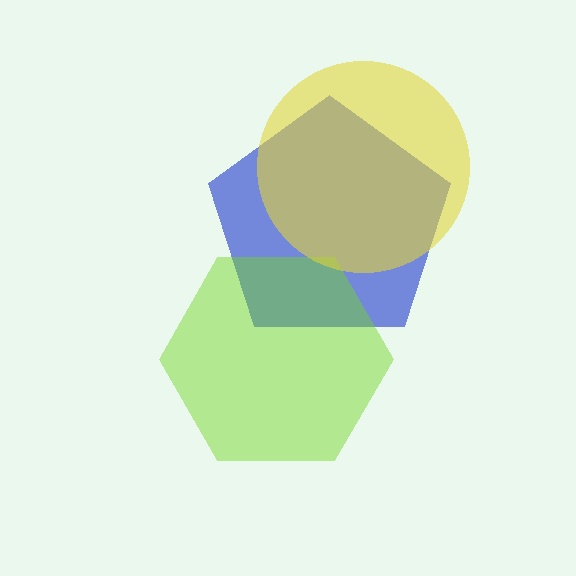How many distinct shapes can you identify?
There are 3 distinct shapes: a blue pentagon, a lime hexagon, a yellow circle.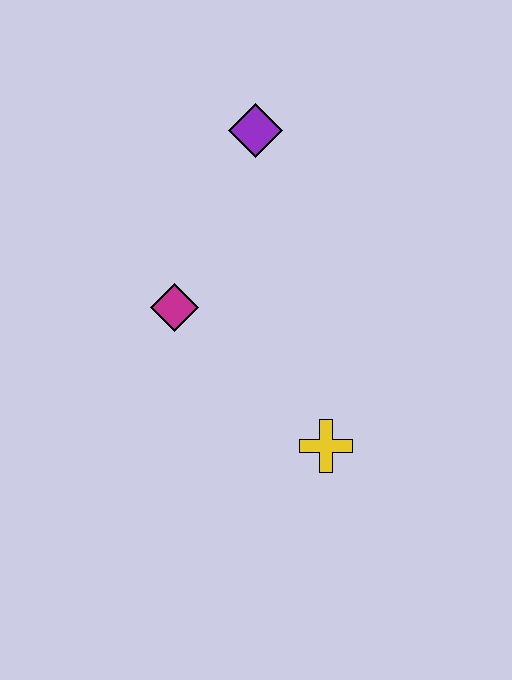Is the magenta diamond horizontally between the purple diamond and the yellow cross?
No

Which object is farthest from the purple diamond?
The yellow cross is farthest from the purple diamond.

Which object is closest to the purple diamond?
The magenta diamond is closest to the purple diamond.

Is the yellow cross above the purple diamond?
No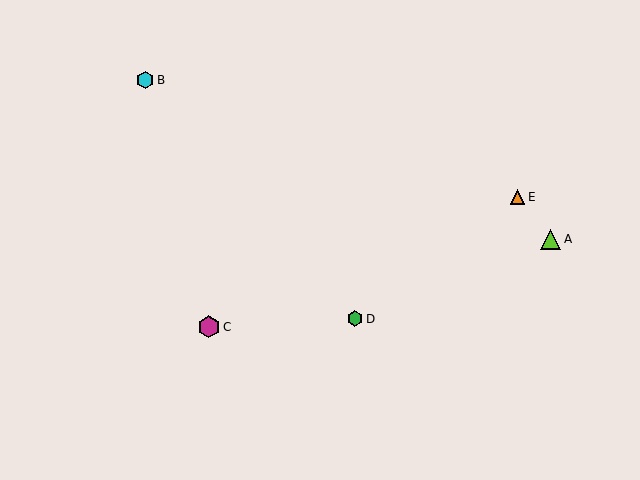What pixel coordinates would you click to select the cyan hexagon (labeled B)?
Click at (145, 80) to select the cyan hexagon B.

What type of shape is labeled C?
Shape C is a magenta hexagon.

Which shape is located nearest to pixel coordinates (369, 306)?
The green hexagon (labeled D) at (355, 319) is nearest to that location.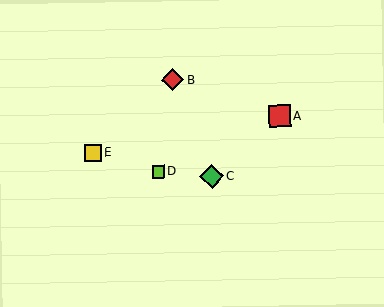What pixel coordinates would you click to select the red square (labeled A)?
Click at (280, 116) to select the red square A.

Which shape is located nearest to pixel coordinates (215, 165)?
The green diamond (labeled C) at (212, 177) is nearest to that location.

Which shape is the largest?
The green diamond (labeled C) is the largest.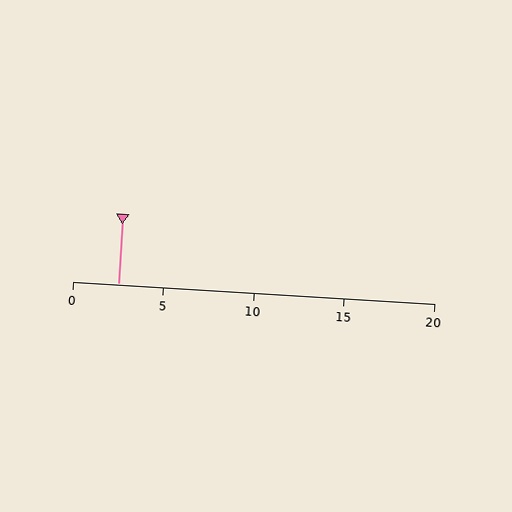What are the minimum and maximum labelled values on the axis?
The axis runs from 0 to 20.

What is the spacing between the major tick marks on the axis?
The major ticks are spaced 5 apart.